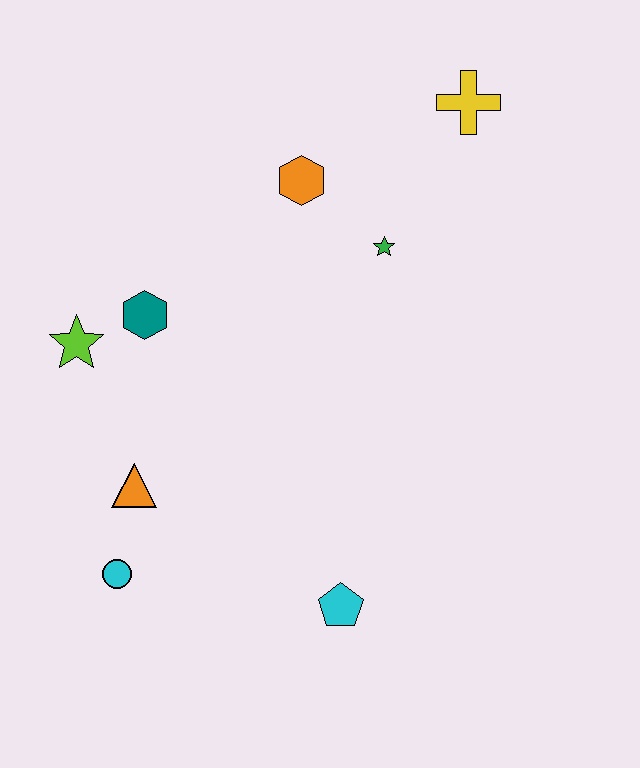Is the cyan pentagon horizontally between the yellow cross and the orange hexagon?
Yes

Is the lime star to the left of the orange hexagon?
Yes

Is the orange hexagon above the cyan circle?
Yes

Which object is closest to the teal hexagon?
The lime star is closest to the teal hexagon.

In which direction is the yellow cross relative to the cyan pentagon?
The yellow cross is above the cyan pentagon.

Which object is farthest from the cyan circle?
The yellow cross is farthest from the cyan circle.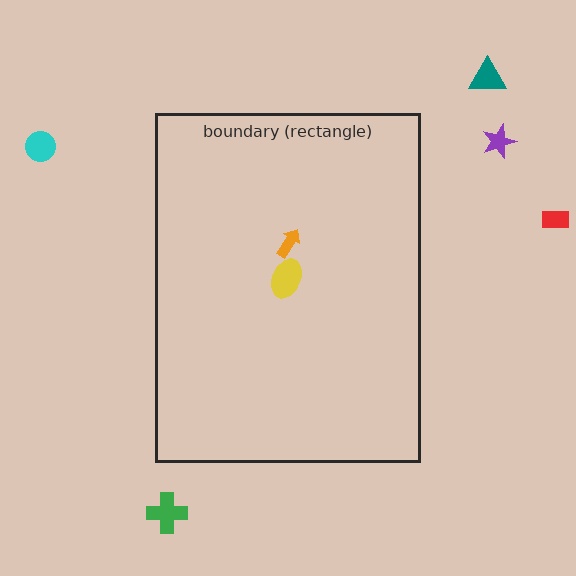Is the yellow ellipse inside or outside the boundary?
Inside.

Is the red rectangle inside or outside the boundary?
Outside.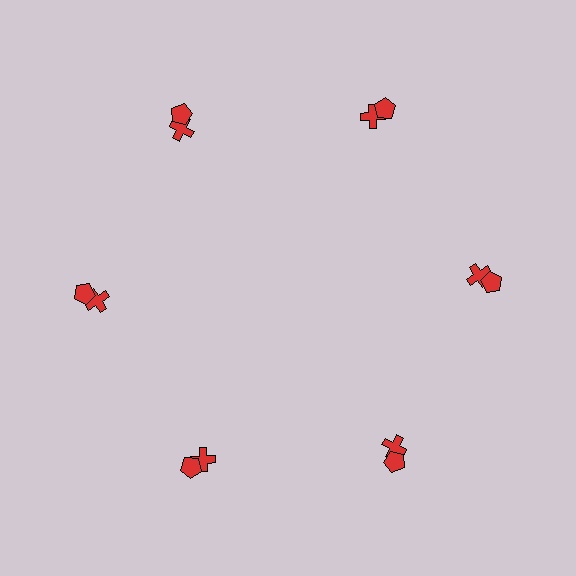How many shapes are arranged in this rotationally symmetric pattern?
There are 12 shapes, arranged in 6 groups of 2.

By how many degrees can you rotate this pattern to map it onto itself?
The pattern maps onto itself every 60 degrees of rotation.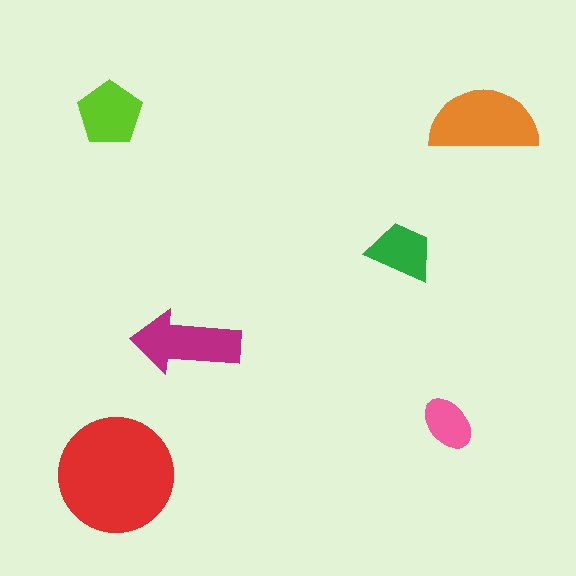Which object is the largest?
The red circle.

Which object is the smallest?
The pink ellipse.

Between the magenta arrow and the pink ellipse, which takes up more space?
The magenta arrow.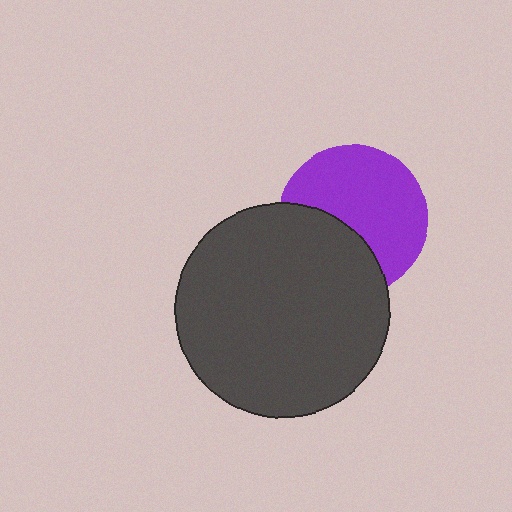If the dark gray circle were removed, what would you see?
You would see the complete purple circle.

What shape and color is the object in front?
The object in front is a dark gray circle.